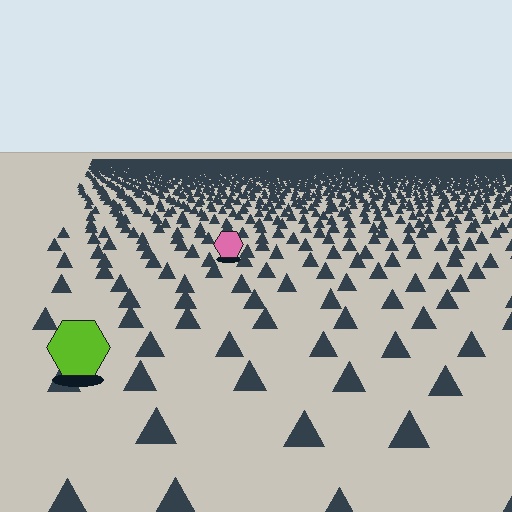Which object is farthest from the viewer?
The pink hexagon is farthest from the viewer. It appears smaller and the ground texture around it is denser.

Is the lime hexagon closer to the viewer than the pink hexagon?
Yes. The lime hexagon is closer — you can tell from the texture gradient: the ground texture is coarser near it.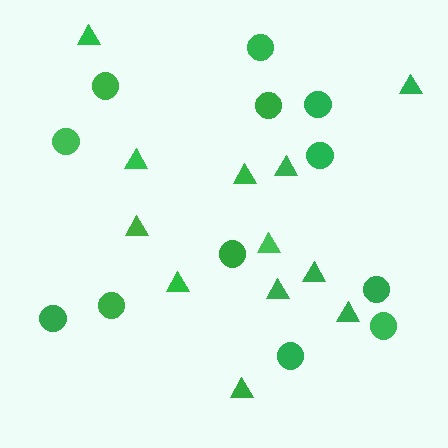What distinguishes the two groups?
There are 2 groups: one group of triangles (12) and one group of circles (12).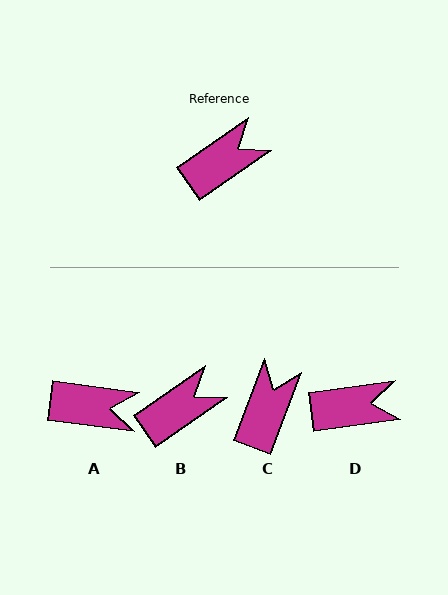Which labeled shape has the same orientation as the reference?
B.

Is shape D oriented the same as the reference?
No, it is off by about 27 degrees.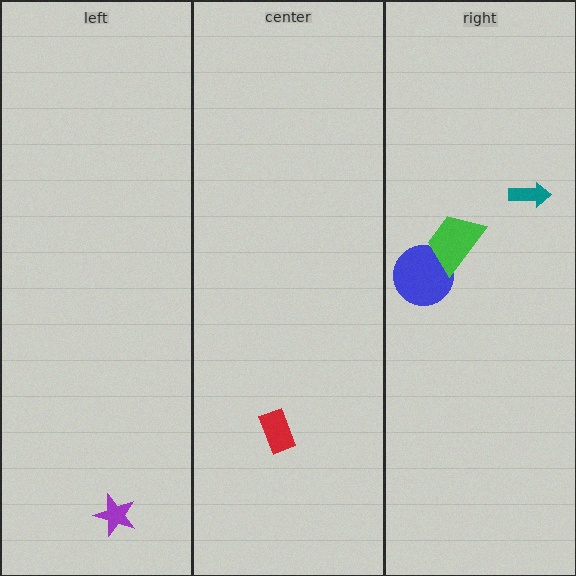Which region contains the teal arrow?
The right region.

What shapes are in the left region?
The purple star.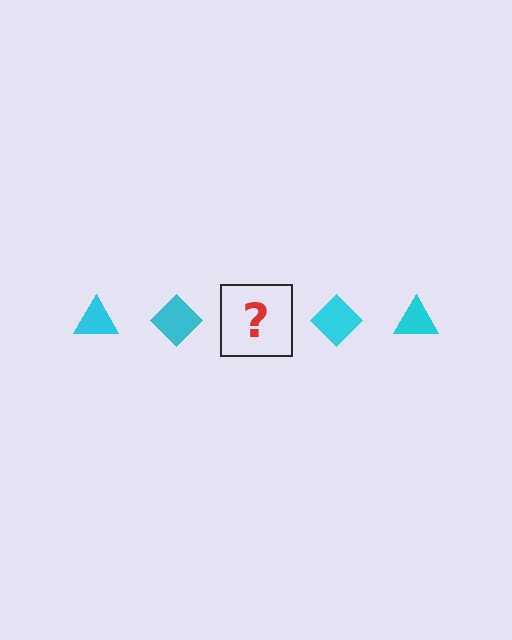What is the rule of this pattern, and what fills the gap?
The rule is that the pattern cycles through triangle, diamond shapes in cyan. The gap should be filled with a cyan triangle.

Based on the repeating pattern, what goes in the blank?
The blank should be a cyan triangle.